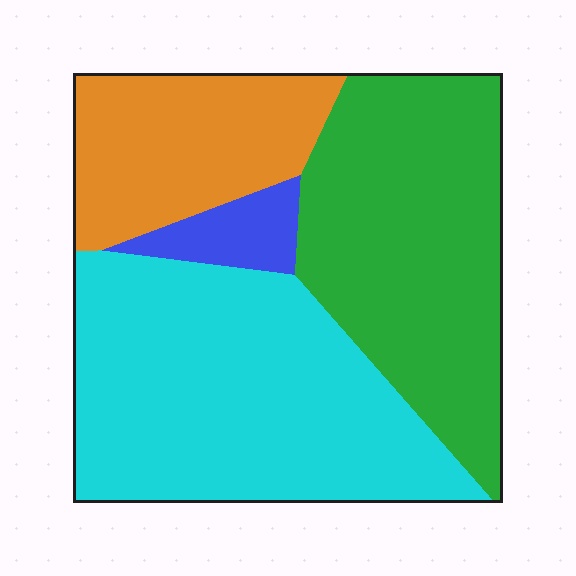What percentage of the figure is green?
Green covers around 35% of the figure.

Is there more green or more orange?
Green.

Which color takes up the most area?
Cyan, at roughly 40%.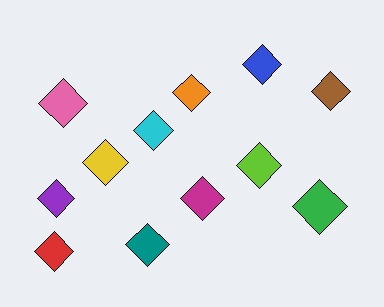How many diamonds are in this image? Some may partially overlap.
There are 12 diamonds.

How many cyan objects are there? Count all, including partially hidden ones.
There is 1 cyan object.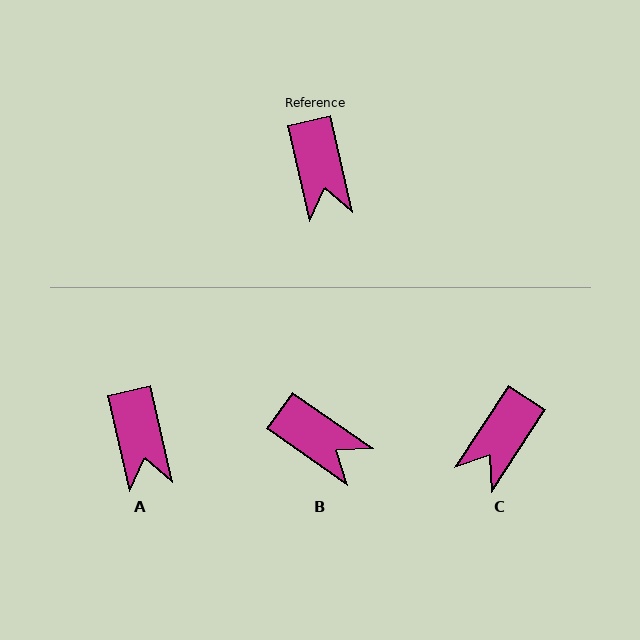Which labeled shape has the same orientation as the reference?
A.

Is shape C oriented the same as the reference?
No, it is off by about 46 degrees.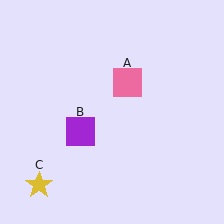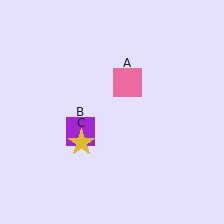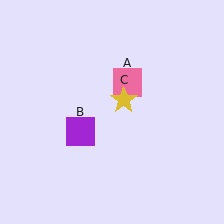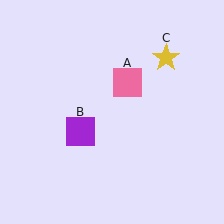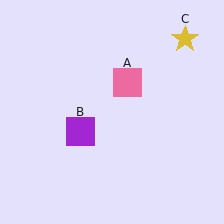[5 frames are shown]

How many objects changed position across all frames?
1 object changed position: yellow star (object C).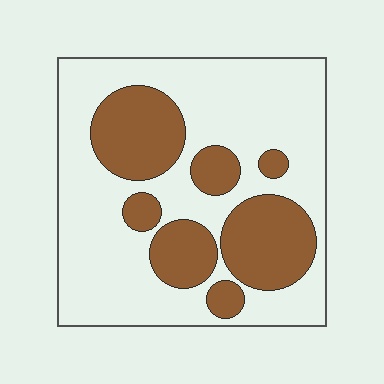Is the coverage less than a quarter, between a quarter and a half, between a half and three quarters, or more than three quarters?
Between a quarter and a half.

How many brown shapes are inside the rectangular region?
7.